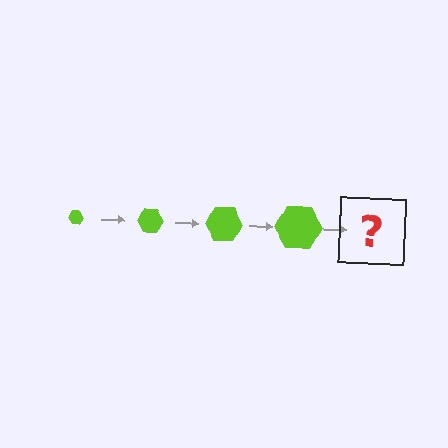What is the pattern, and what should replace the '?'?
The pattern is that the hexagon gets progressively larger each step. The '?' should be a lime hexagon, larger than the previous one.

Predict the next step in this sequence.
The next step is a lime hexagon, larger than the previous one.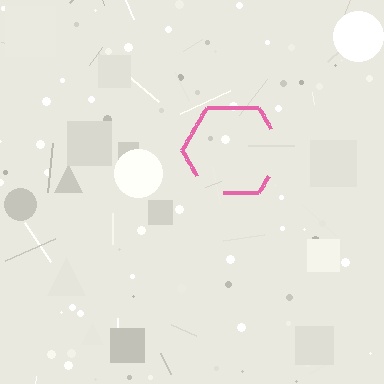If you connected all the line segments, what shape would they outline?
They would outline a hexagon.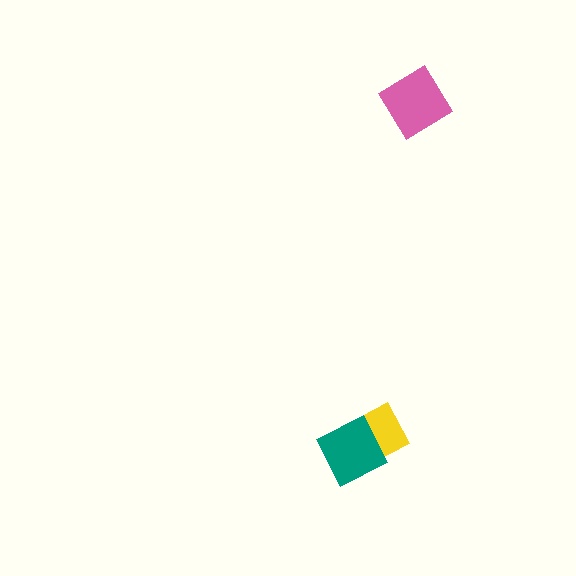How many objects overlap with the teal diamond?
1 object overlaps with the teal diamond.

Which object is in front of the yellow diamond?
The teal diamond is in front of the yellow diamond.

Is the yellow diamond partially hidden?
Yes, it is partially covered by another shape.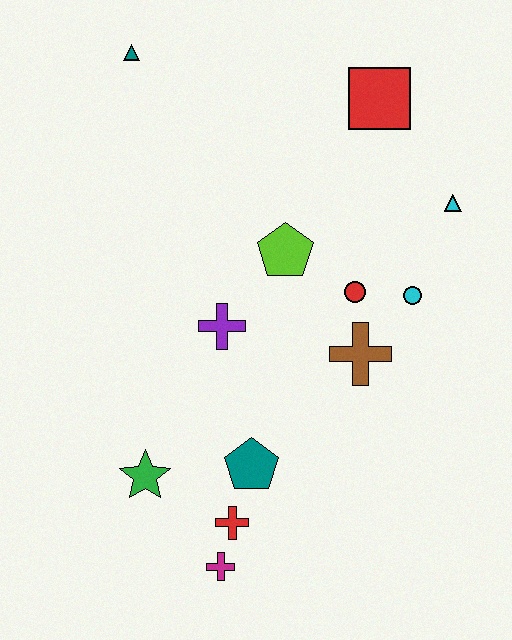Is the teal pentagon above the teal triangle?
No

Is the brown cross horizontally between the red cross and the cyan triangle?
Yes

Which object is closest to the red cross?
The magenta cross is closest to the red cross.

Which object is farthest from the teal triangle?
The magenta cross is farthest from the teal triangle.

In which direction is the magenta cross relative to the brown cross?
The magenta cross is below the brown cross.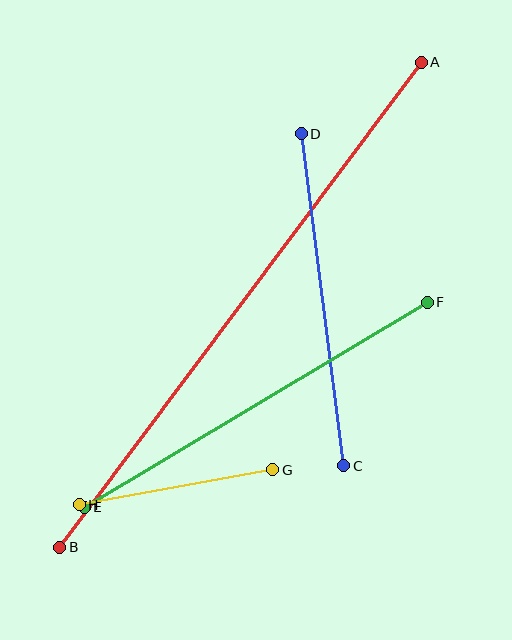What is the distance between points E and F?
The distance is approximately 399 pixels.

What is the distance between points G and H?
The distance is approximately 197 pixels.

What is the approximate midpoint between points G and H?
The midpoint is at approximately (176, 487) pixels.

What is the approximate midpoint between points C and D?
The midpoint is at approximately (322, 300) pixels.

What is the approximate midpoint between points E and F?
The midpoint is at approximately (256, 405) pixels.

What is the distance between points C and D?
The distance is approximately 335 pixels.